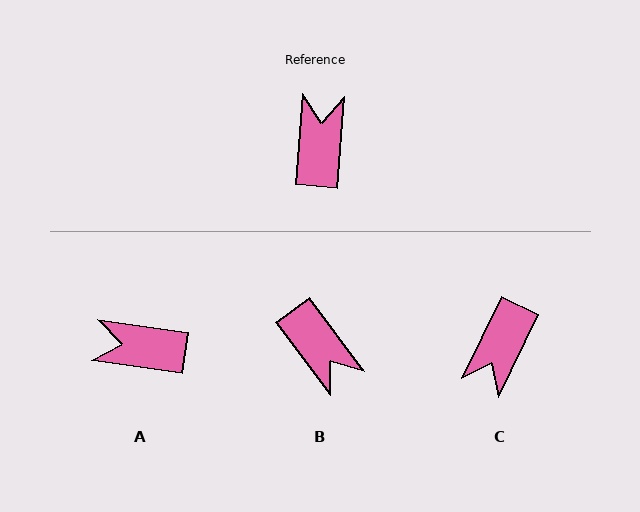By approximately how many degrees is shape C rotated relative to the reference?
Approximately 159 degrees counter-clockwise.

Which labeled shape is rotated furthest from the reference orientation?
C, about 159 degrees away.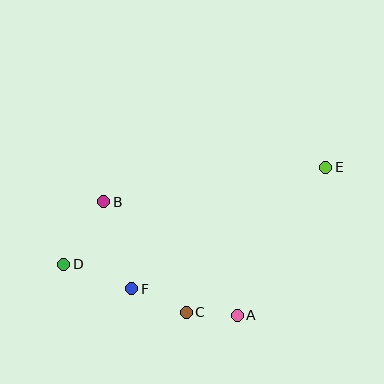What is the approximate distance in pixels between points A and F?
The distance between A and F is approximately 109 pixels.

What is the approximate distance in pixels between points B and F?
The distance between B and F is approximately 91 pixels.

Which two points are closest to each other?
Points A and C are closest to each other.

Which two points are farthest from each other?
Points D and E are farthest from each other.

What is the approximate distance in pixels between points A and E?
The distance between A and E is approximately 173 pixels.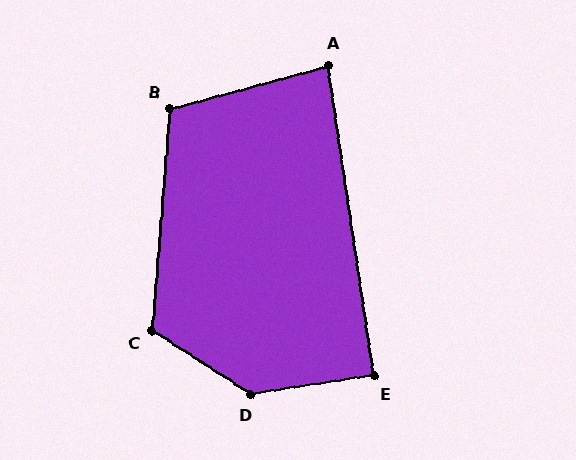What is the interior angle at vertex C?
Approximately 119 degrees (obtuse).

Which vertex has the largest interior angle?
D, at approximately 138 degrees.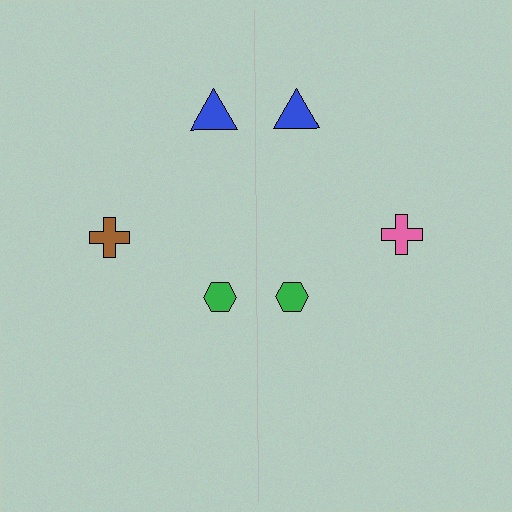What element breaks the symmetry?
The pink cross on the right side breaks the symmetry — its mirror counterpart is brown.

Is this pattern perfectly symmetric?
No, the pattern is not perfectly symmetric. The pink cross on the right side breaks the symmetry — its mirror counterpart is brown.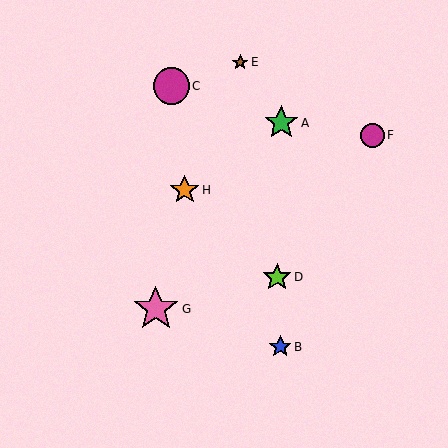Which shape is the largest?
The pink star (labeled G) is the largest.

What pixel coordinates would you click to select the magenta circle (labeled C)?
Click at (171, 86) to select the magenta circle C.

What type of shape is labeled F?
Shape F is a magenta circle.